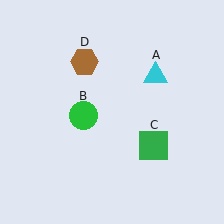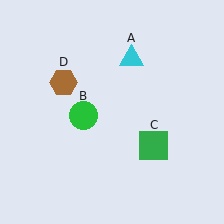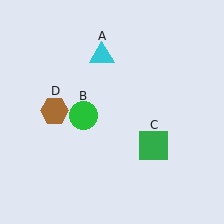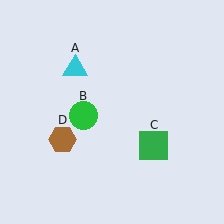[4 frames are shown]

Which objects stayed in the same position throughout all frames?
Green circle (object B) and green square (object C) remained stationary.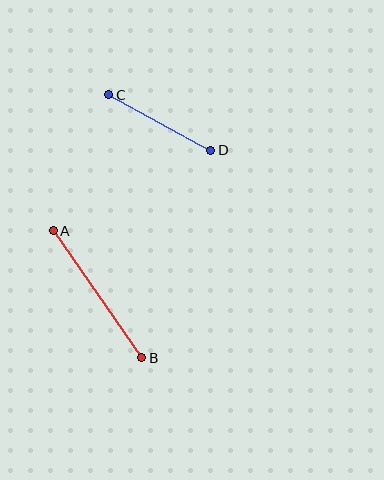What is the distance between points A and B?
The distance is approximately 155 pixels.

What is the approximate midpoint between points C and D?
The midpoint is at approximately (160, 123) pixels.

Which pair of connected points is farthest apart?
Points A and B are farthest apart.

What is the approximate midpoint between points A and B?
The midpoint is at approximately (97, 294) pixels.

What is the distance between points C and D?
The distance is approximately 117 pixels.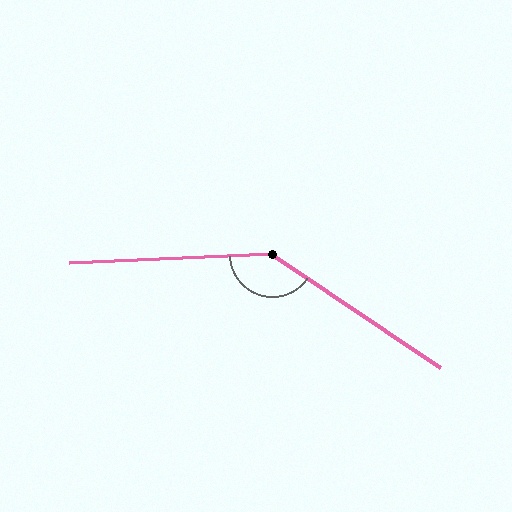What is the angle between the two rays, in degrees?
Approximately 144 degrees.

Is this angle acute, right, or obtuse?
It is obtuse.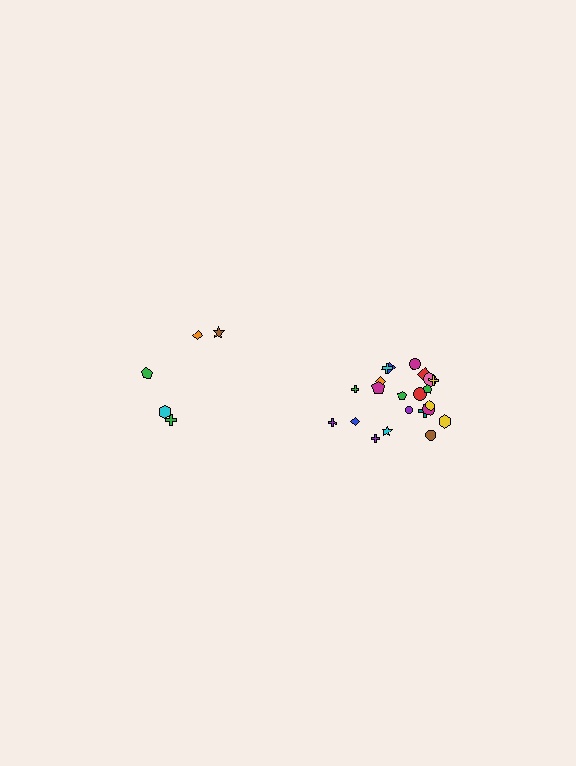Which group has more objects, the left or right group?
The right group.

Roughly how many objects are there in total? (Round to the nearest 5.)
Roughly 25 objects in total.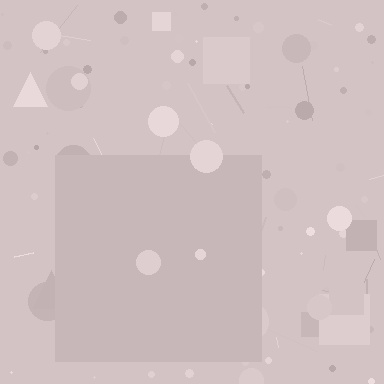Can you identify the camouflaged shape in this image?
The camouflaged shape is a square.